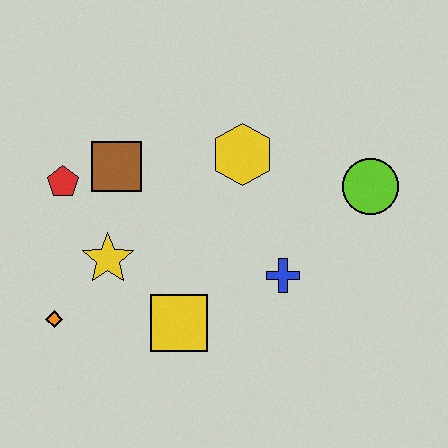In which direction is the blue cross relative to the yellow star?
The blue cross is to the right of the yellow star.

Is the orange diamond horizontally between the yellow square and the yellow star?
No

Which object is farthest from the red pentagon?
The lime circle is farthest from the red pentagon.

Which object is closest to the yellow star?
The orange diamond is closest to the yellow star.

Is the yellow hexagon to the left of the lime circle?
Yes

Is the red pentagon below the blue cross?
No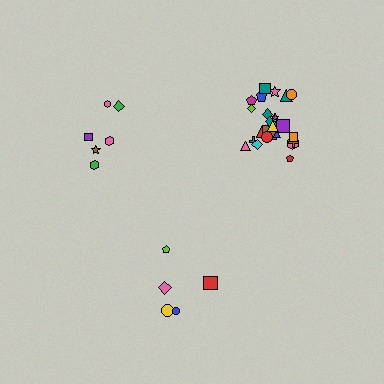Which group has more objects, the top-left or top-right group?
The top-right group.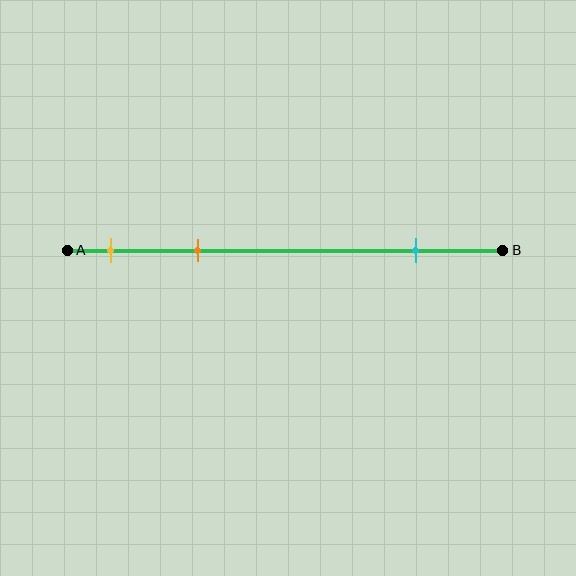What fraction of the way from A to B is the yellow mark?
The yellow mark is approximately 10% (0.1) of the way from A to B.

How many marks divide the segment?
There are 3 marks dividing the segment.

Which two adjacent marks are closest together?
The yellow and orange marks are the closest adjacent pair.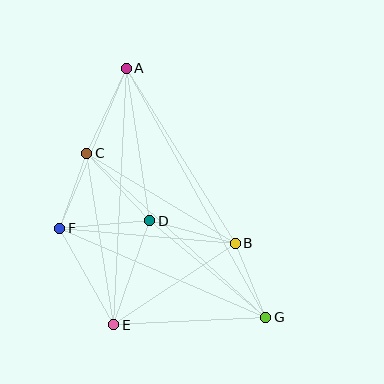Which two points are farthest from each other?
Points A and G are farthest from each other.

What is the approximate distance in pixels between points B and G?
The distance between B and G is approximately 80 pixels.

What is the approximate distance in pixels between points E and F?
The distance between E and F is approximately 111 pixels.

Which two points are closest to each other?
Points C and F are closest to each other.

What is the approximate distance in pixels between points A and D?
The distance between A and D is approximately 154 pixels.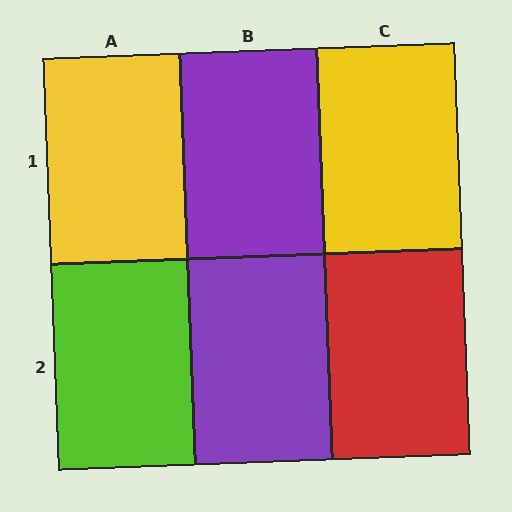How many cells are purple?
2 cells are purple.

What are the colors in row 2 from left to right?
Lime, purple, red.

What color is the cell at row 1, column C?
Yellow.